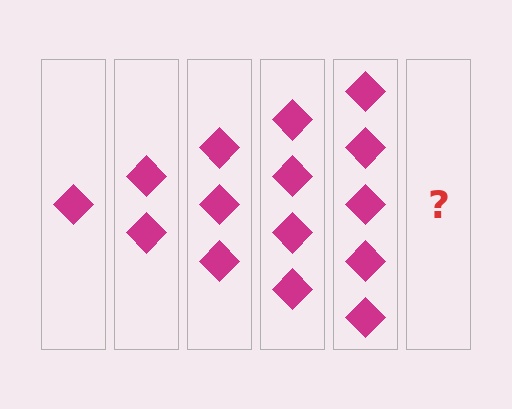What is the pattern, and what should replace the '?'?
The pattern is that each step adds one more diamond. The '?' should be 6 diamonds.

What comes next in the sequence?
The next element should be 6 diamonds.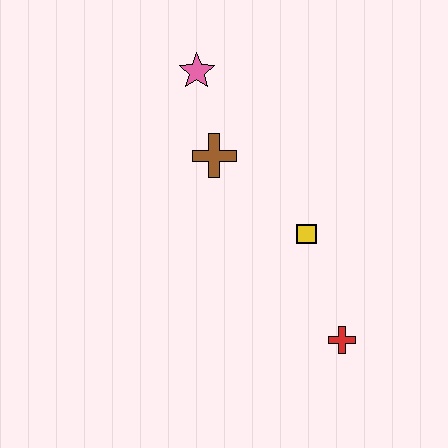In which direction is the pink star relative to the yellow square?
The pink star is above the yellow square.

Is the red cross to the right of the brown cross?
Yes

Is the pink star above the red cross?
Yes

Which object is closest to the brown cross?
The pink star is closest to the brown cross.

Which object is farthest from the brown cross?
The red cross is farthest from the brown cross.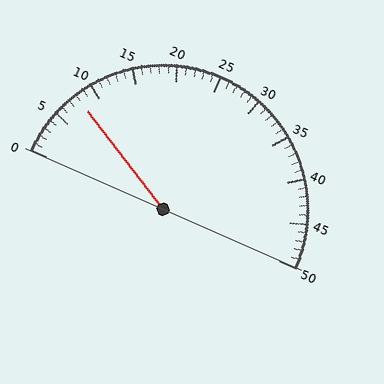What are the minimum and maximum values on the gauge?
The gauge ranges from 0 to 50.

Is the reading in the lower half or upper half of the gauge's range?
The reading is in the lower half of the range (0 to 50).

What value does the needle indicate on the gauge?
The needle indicates approximately 8.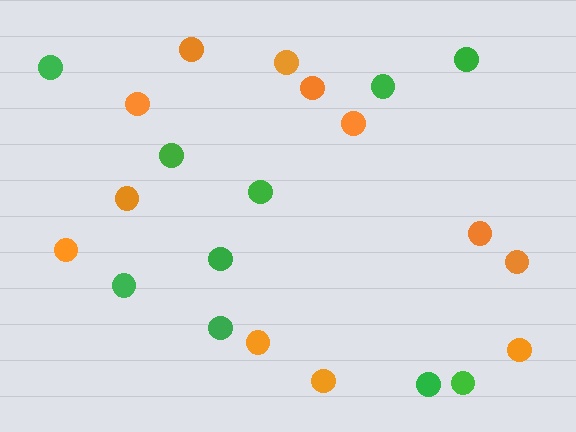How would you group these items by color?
There are 2 groups: one group of orange circles (12) and one group of green circles (10).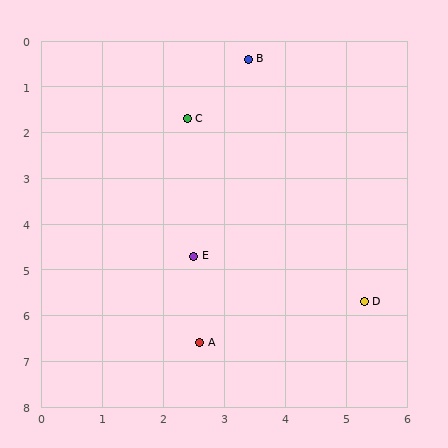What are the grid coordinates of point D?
Point D is at approximately (5.3, 5.7).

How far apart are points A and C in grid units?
Points A and C are about 4.9 grid units apart.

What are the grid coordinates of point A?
Point A is at approximately (2.6, 6.6).